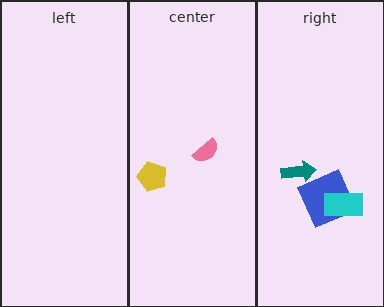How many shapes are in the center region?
2.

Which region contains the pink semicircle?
The center region.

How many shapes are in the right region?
3.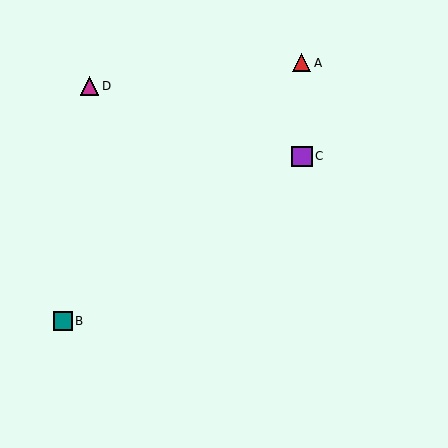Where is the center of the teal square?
The center of the teal square is at (63, 321).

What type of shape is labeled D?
Shape D is a magenta triangle.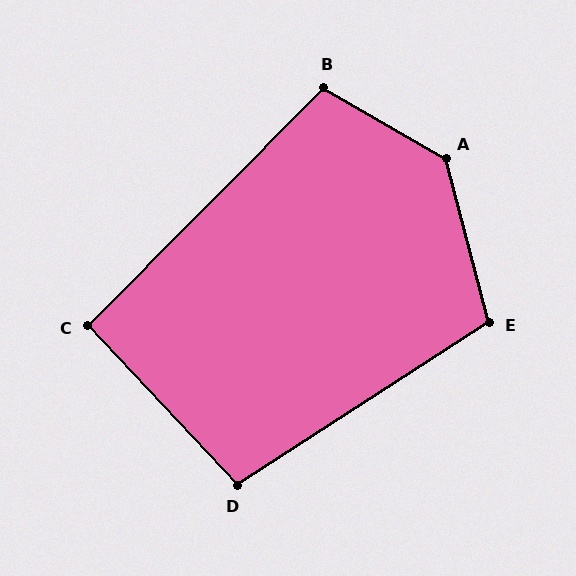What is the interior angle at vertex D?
Approximately 100 degrees (obtuse).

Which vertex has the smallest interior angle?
C, at approximately 92 degrees.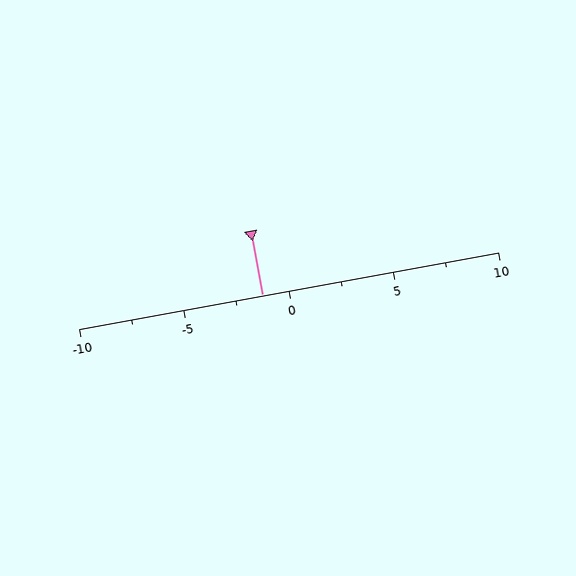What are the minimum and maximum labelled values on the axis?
The axis runs from -10 to 10.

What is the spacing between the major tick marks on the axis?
The major ticks are spaced 5 apart.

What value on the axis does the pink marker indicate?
The marker indicates approximately -1.2.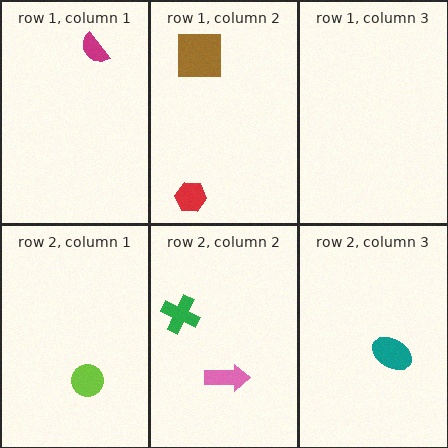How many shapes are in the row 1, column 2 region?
2.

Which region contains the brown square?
The row 1, column 2 region.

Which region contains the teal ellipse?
The row 2, column 3 region.